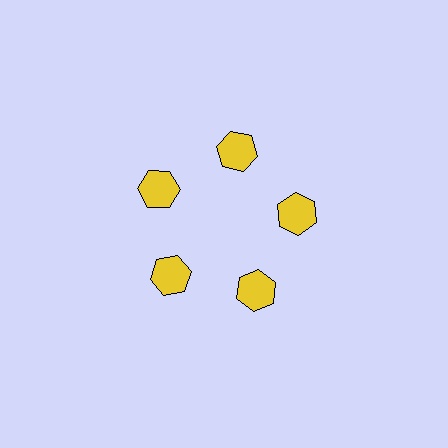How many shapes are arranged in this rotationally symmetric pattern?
There are 5 shapes, arranged in 5 groups of 1.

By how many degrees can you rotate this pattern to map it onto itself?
The pattern maps onto itself every 72 degrees of rotation.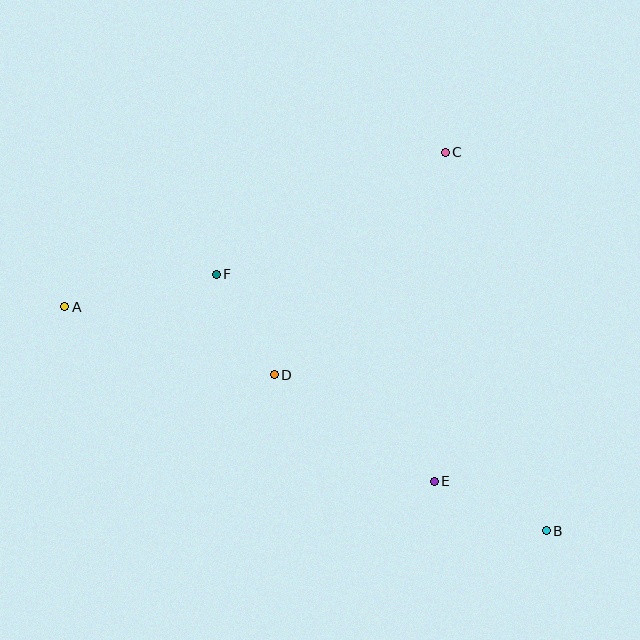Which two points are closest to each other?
Points D and F are closest to each other.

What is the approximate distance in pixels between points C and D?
The distance between C and D is approximately 280 pixels.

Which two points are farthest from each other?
Points A and B are farthest from each other.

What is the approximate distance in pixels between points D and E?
The distance between D and E is approximately 192 pixels.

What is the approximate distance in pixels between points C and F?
The distance between C and F is approximately 259 pixels.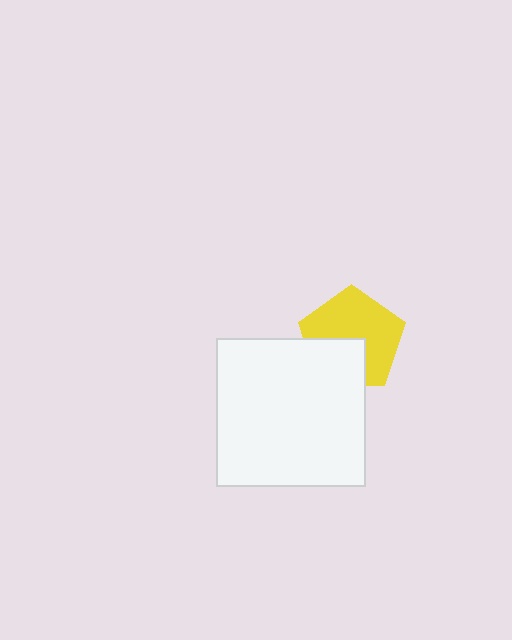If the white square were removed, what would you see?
You would see the complete yellow pentagon.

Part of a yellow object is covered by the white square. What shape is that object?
It is a pentagon.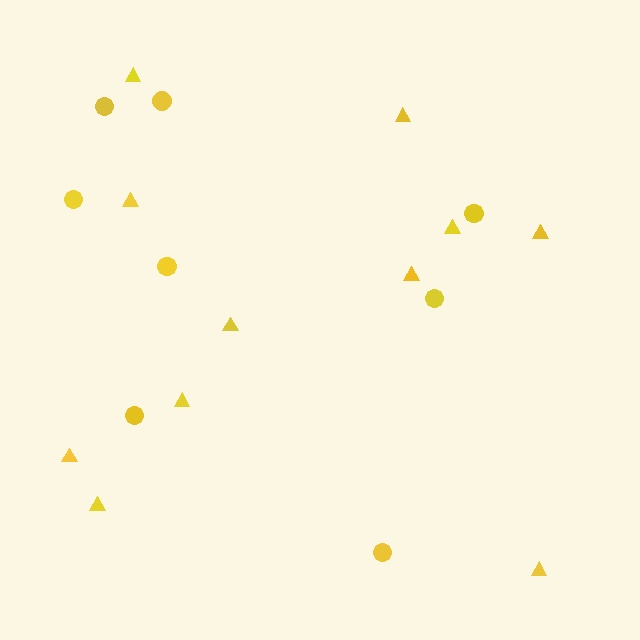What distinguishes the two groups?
There are 2 groups: one group of circles (8) and one group of triangles (11).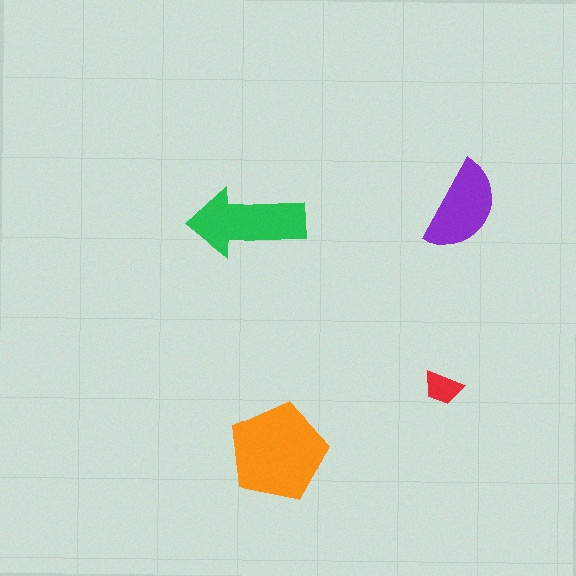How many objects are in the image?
There are 4 objects in the image.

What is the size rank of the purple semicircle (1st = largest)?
3rd.